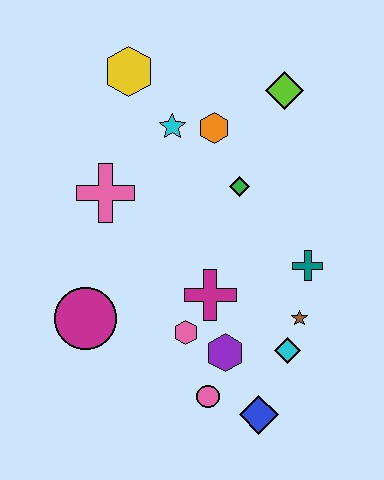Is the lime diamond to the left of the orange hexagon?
No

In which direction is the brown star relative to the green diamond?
The brown star is below the green diamond.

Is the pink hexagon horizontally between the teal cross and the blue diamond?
No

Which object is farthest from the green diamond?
The blue diamond is farthest from the green diamond.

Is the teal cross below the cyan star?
Yes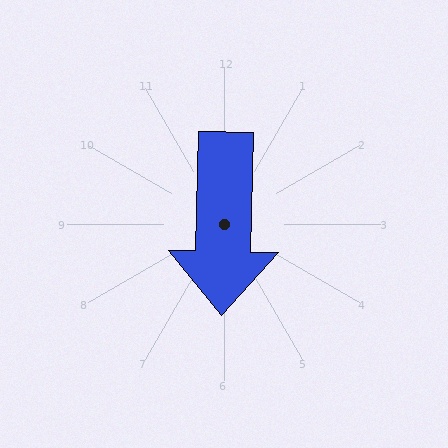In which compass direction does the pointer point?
South.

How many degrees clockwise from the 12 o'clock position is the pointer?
Approximately 181 degrees.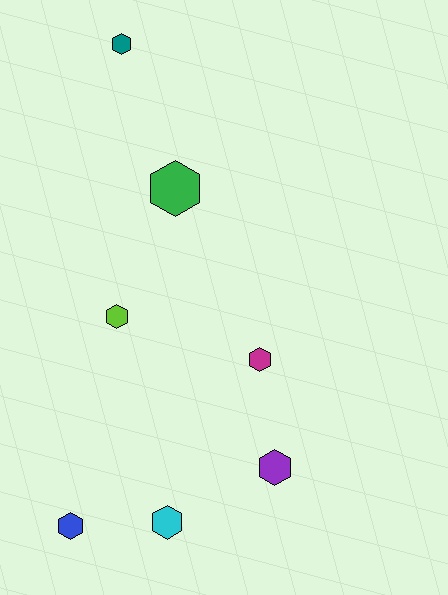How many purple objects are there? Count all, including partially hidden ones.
There is 1 purple object.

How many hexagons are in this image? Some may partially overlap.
There are 7 hexagons.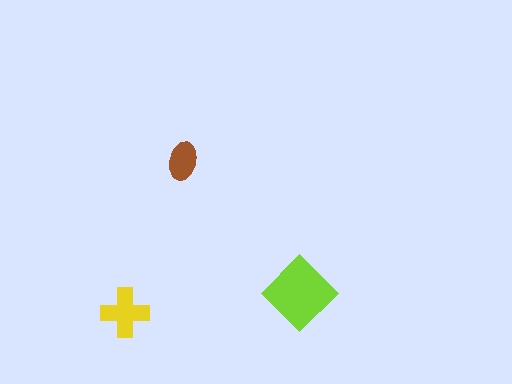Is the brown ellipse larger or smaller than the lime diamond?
Smaller.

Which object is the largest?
The lime diamond.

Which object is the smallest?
The brown ellipse.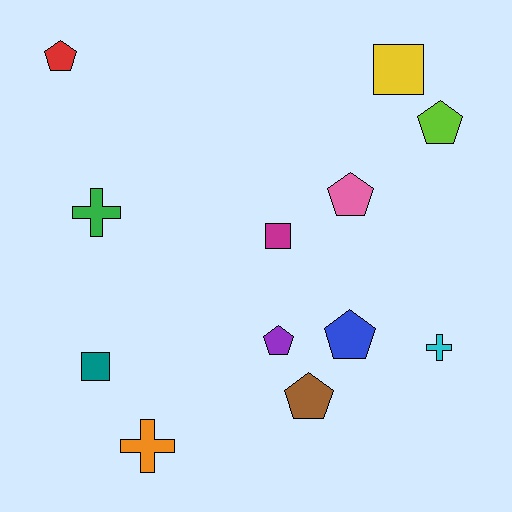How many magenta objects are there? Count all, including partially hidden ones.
There is 1 magenta object.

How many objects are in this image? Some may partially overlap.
There are 12 objects.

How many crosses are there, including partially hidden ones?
There are 3 crosses.